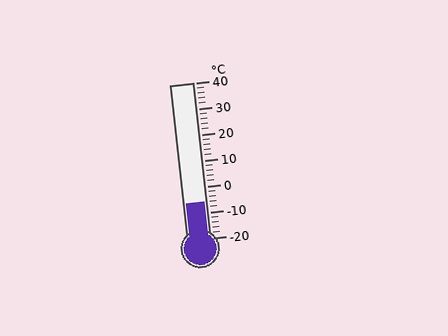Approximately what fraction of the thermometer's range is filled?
The thermometer is filled to approximately 25% of its range.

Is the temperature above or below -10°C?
The temperature is above -10°C.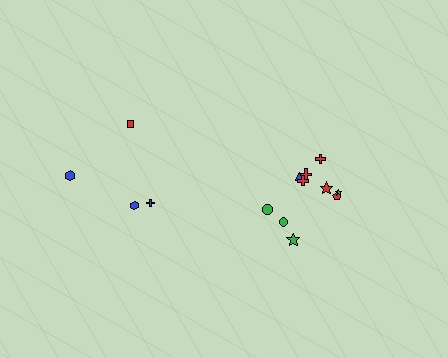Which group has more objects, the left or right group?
The right group.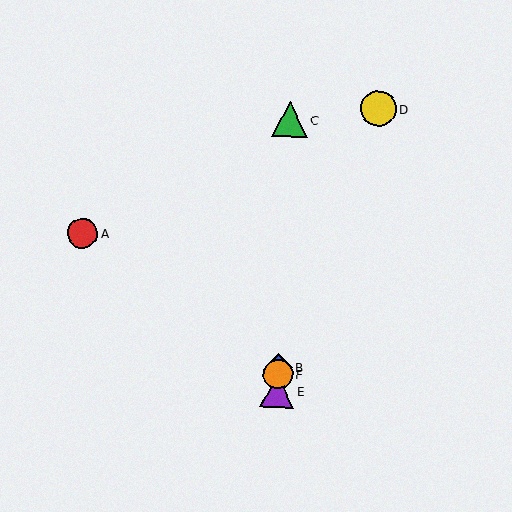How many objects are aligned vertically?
4 objects (B, C, E, F) are aligned vertically.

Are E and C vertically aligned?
Yes, both are at x≈277.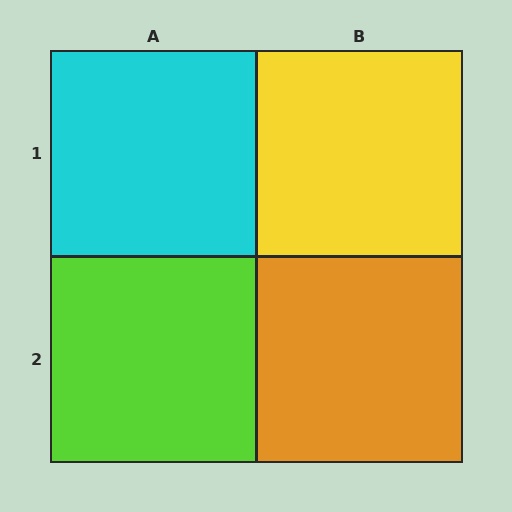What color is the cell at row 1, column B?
Yellow.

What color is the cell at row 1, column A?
Cyan.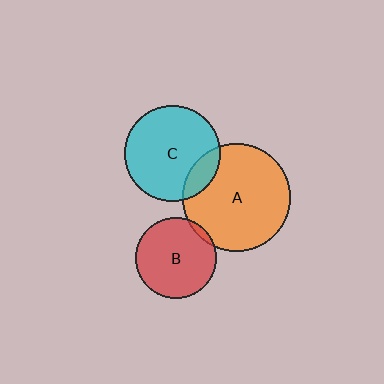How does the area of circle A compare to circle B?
Approximately 1.8 times.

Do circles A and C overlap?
Yes.